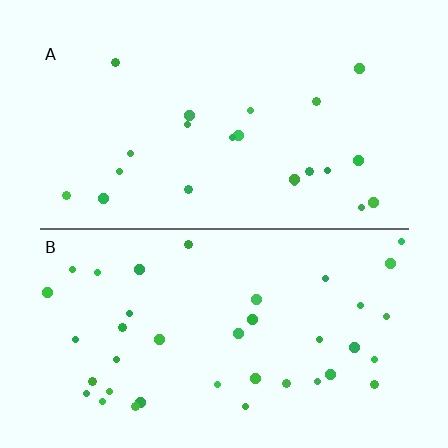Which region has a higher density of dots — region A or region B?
B (the bottom).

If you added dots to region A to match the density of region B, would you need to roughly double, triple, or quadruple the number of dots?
Approximately double.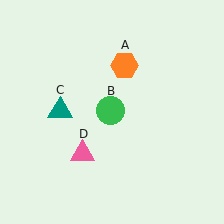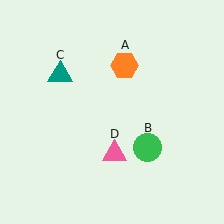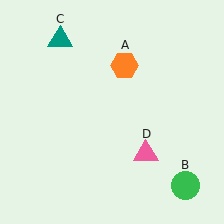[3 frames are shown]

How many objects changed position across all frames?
3 objects changed position: green circle (object B), teal triangle (object C), pink triangle (object D).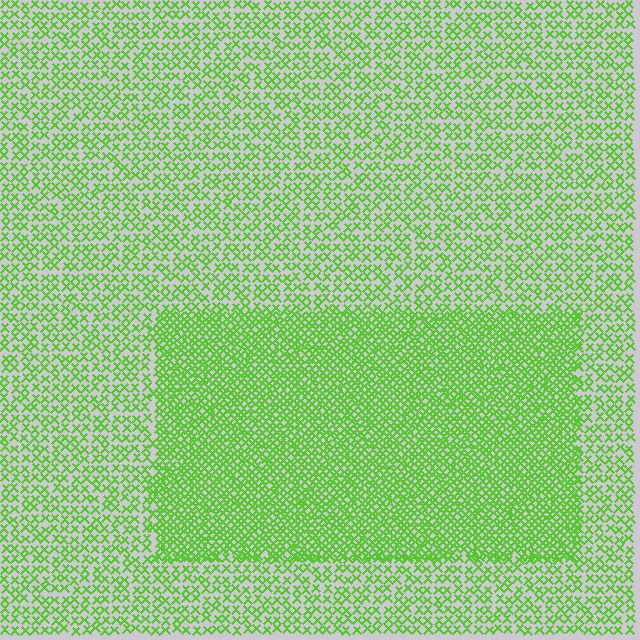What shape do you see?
I see a rectangle.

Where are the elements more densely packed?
The elements are more densely packed inside the rectangle boundary.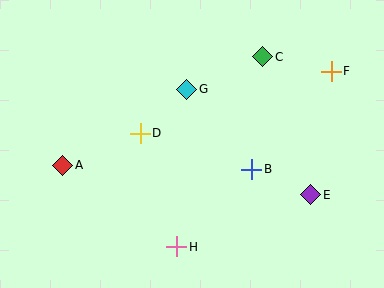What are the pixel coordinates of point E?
Point E is at (311, 195).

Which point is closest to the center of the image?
Point D at (140, 133) is closest to the center.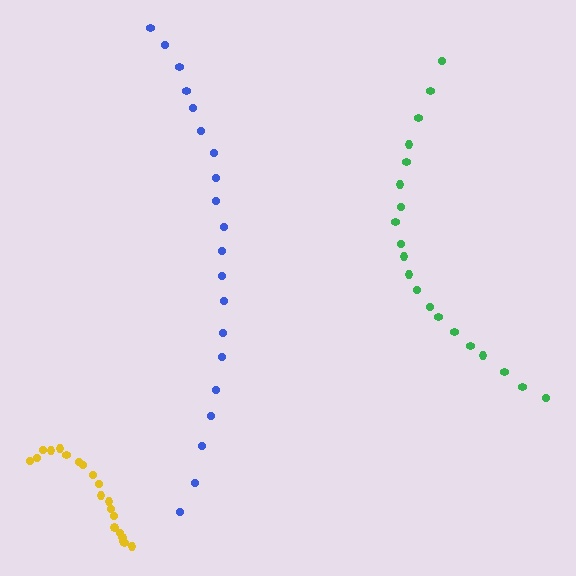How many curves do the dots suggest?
There are 3 distinct paths.